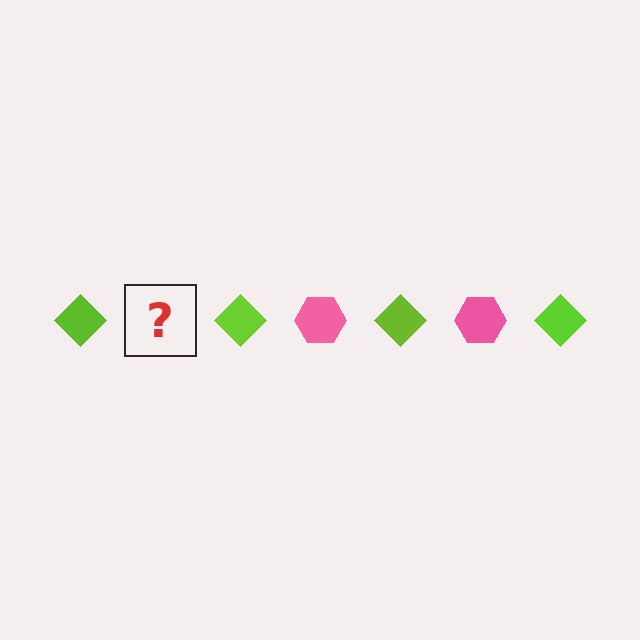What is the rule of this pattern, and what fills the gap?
The rule is that the pattern alternates between lime diamond and pink hexagon. The gap should be filled with a pink hexagon.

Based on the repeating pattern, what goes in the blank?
The blank should be a pink hexagon.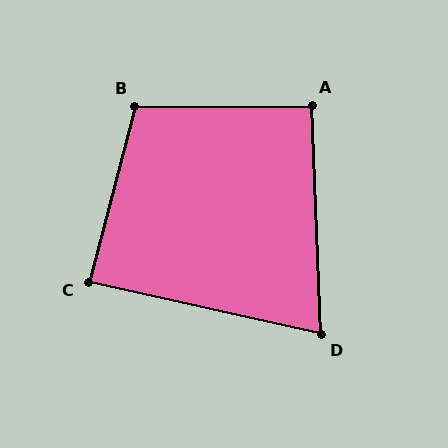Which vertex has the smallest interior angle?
D, at approximately 75 degrees.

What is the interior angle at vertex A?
Approximately 92 degrees (approximately right).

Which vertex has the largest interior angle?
B, at approximately 105 degrees.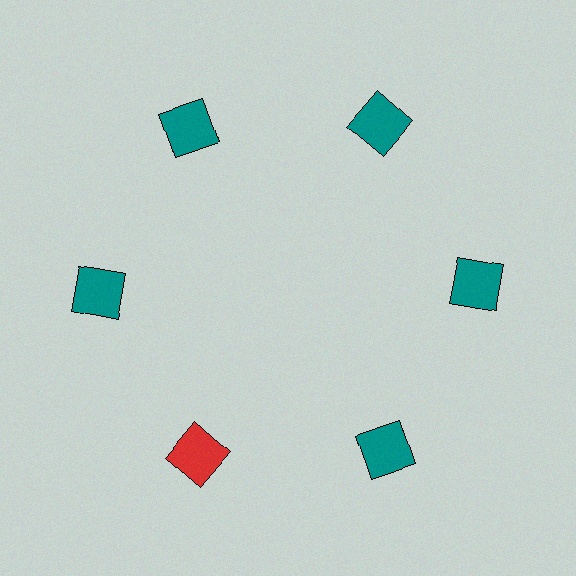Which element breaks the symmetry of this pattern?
The red square at roughly the 7 o'clock position breaks the symmetry. All other shapes are teal squares.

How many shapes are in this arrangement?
There are 6 shapes arranged in a ring pattern.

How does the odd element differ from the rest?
It has a different color: red instead of teal.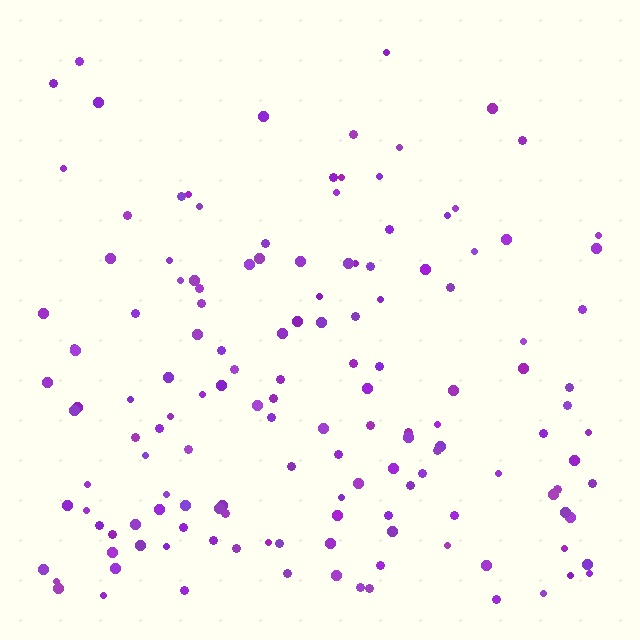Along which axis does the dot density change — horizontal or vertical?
Vertical.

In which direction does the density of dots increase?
From top to bottom, with the bottom side densest.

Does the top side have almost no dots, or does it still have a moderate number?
Still a moderate number, just noticeably fewer than the bottom.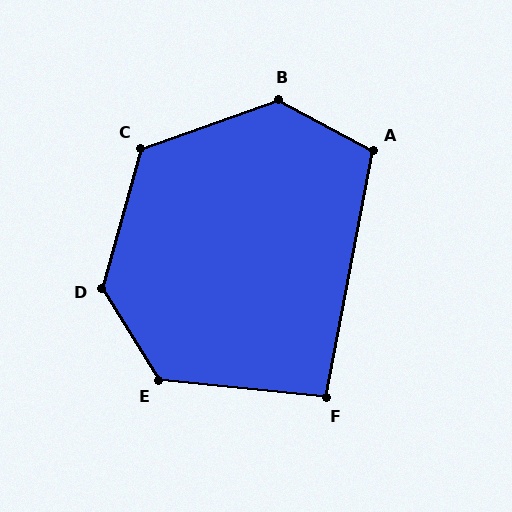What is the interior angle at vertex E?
Approximately 128 degrees (obtuse).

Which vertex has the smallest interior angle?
F, at approximately 95 degrees.